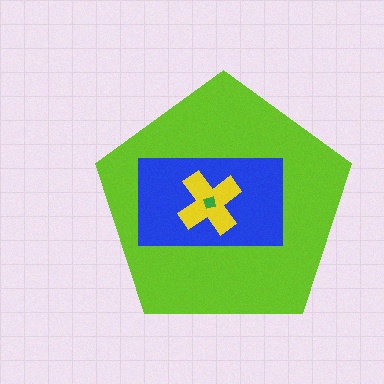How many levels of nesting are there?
4.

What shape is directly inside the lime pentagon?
The blue rectangle.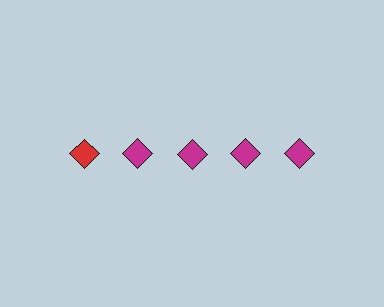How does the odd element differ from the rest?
It has a different color: red instead of magenta.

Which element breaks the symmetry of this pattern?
The red diamond in the top row, leftmost column breaks the symmetry. All other shapes are magenta diamonds.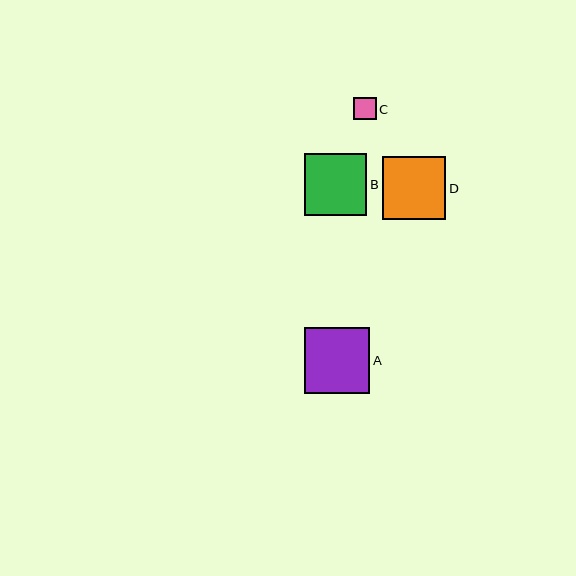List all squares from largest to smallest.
From largest to smallest: A, D, B, C.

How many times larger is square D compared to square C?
Square D is approximately 2.8 times the size of square C.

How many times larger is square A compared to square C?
Square A is approximately 2.9 times the size of square C.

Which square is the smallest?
Square C is the smallest with a size of approximately 22 pixels.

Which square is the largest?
Square A is the largest with a size of approximately 65 pixels.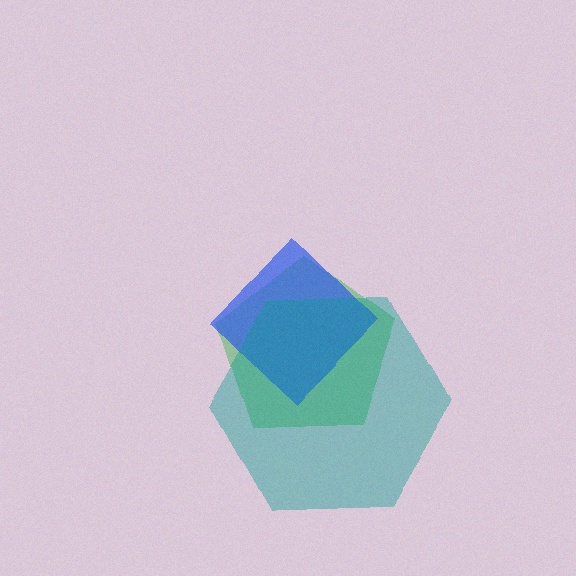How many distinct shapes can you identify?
There are 3 distinct shapes: a green pentagon, a blue diamond, a teal hexagon.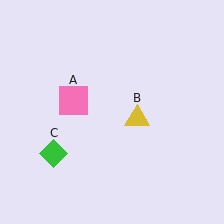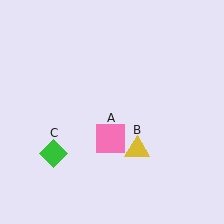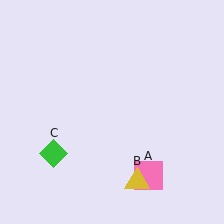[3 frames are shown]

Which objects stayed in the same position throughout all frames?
Green diamond (object C) remained stationary.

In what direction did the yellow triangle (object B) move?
The yellow triangle (object B) moved down.